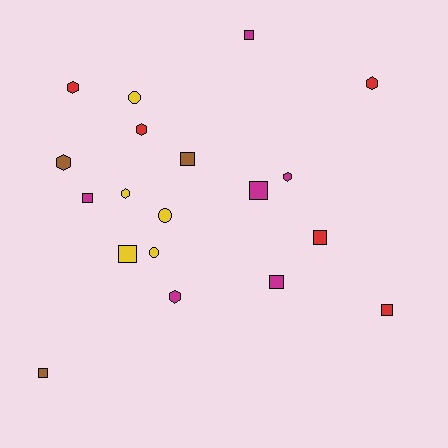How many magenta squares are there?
There are 4 magenta squares.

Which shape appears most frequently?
Square, with 9 objects.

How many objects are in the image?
There are 19 objects.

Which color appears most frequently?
Magenta, with 6 objects.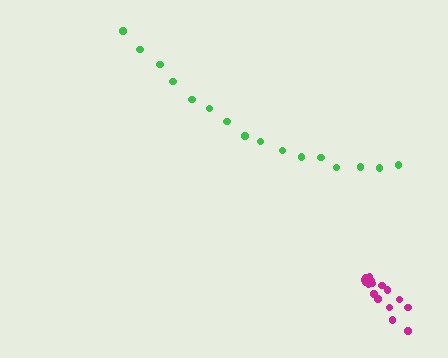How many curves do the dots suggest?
There are 2 distinct paths.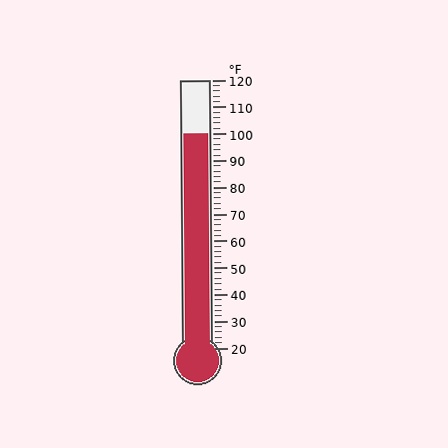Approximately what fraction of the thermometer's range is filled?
The thermometer is filled to approximately 80% of its range.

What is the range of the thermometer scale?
The thermometer scale ranges from 20°F to 120°F.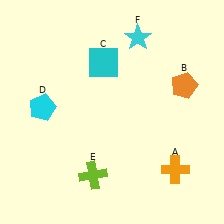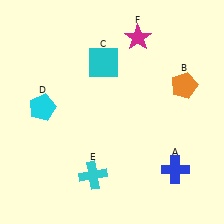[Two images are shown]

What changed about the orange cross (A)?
In Image 1, A is orange. In Image 2, it changed to blue.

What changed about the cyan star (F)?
In Image 1, F is cyan. In Image 2, it changed to magenta.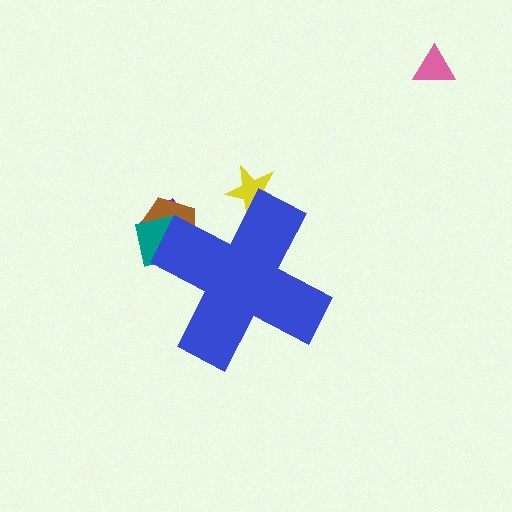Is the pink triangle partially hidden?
No, the pink triangle is fully visible.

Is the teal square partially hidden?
Yes, the teal square is partially hidden behind the blue cross.